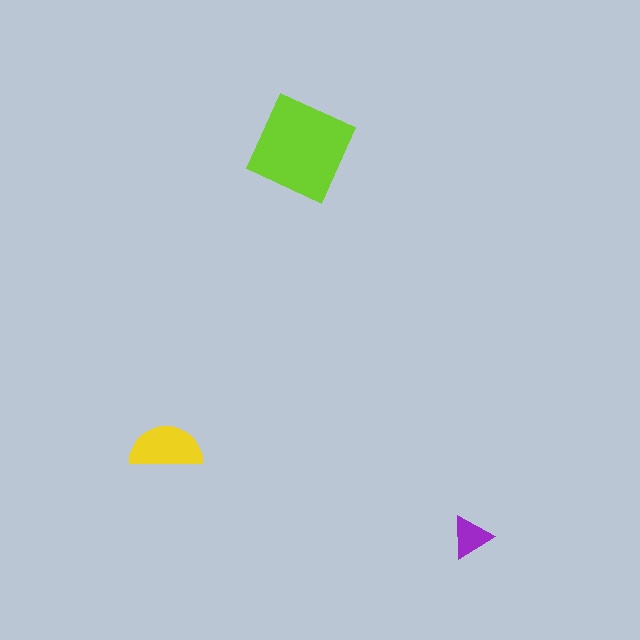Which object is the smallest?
The purple triangle.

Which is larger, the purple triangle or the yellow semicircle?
The yellow semicircle.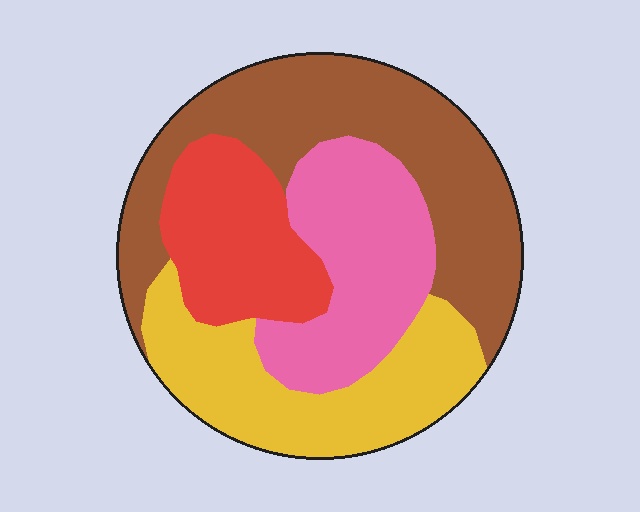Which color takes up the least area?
Red, at roughly 20%.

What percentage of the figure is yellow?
Yellow covers around 25% of the figure.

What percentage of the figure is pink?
Pink covers 22% of the figure.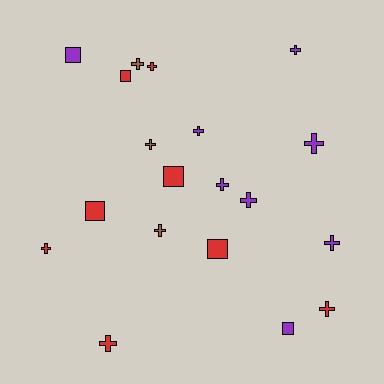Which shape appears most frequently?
Cross, with 13 objects.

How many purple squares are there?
There are 2 purple squares.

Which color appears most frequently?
Purple, with 8 objects.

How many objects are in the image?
There are 19 objects.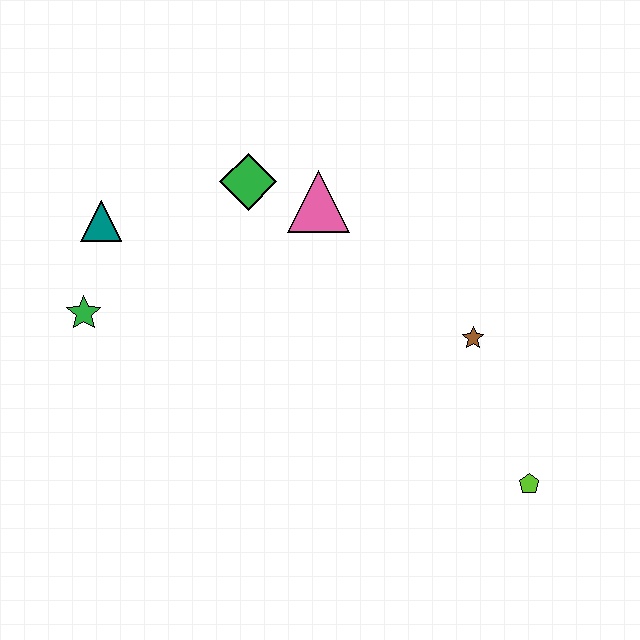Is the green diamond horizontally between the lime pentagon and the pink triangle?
No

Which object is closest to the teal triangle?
The green star is closest to the teal triangle.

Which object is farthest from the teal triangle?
The lime pentagon is farthest from the teal triangle.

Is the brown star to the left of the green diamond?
No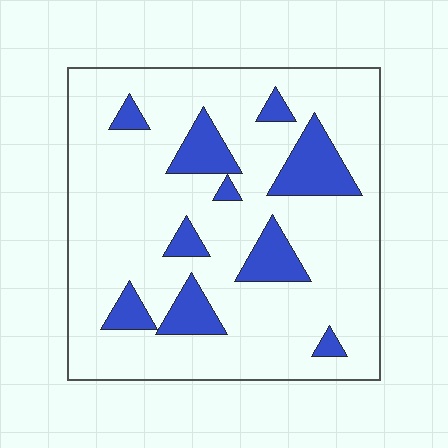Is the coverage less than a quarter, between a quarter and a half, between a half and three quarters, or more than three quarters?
Less than a quarter.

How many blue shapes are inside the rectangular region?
10.